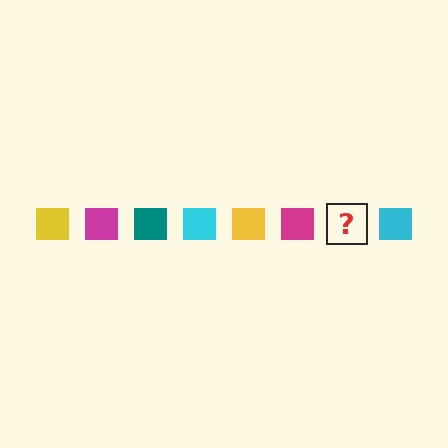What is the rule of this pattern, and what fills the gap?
The rule is that the pattern cycles through yellow, magenta, teal, cyan squares. The gap should be filled with a teal square.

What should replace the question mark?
The question mark should be replaced with a teal square.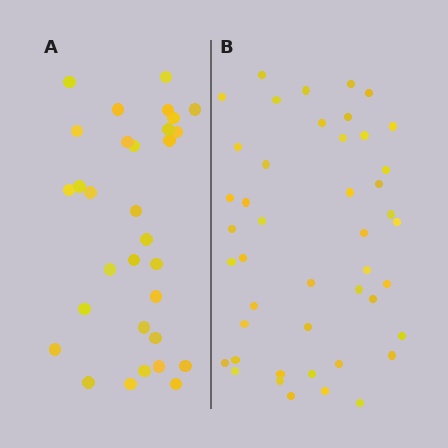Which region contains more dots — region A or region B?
Region B (the right region) has more dots.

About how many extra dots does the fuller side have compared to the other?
Region B has approximately 15 more dots than region A.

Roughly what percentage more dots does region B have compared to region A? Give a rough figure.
About 45% more.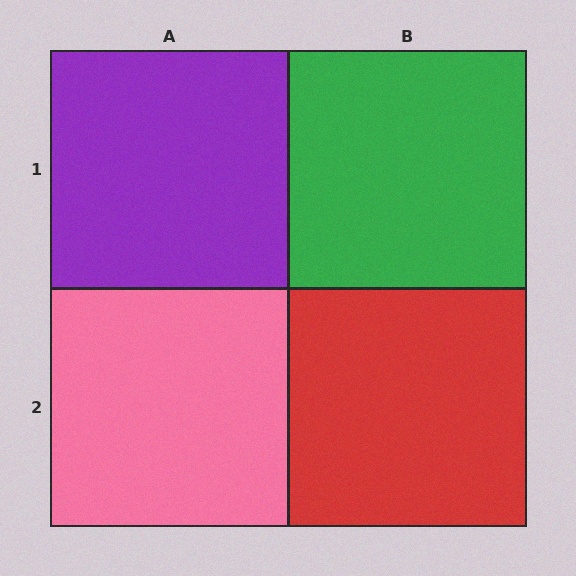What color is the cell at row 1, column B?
Green.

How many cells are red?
1 cell is red.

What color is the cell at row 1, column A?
Purple.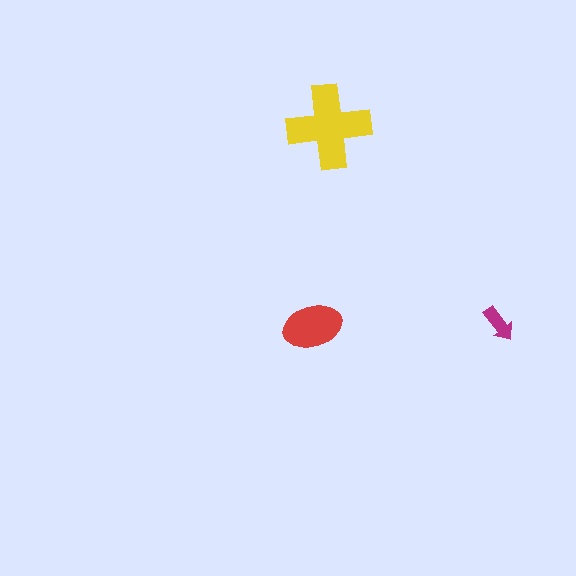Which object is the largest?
The yellow cross.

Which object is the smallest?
The magenta arrow.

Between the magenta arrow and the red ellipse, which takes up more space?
The red ellipse.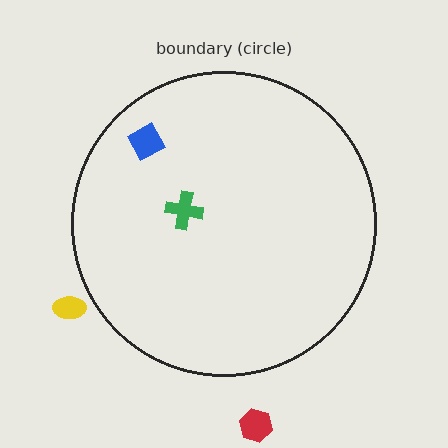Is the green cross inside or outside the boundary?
Inside.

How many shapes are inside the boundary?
2 inside, 2 outside.